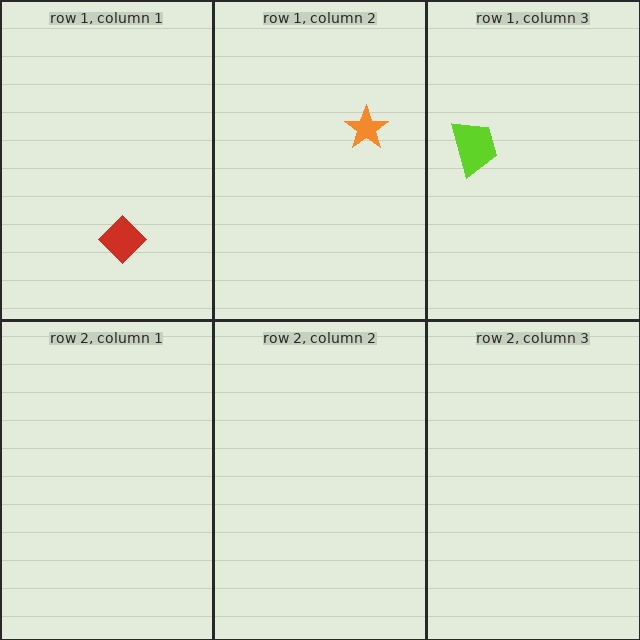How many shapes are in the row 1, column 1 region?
1.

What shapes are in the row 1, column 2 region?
The orange star.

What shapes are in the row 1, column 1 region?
The red diamond.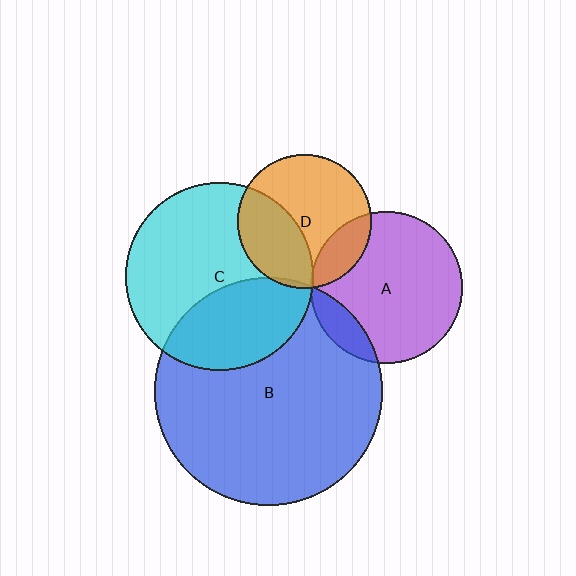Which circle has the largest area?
Circle B (blue).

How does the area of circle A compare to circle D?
Approximately 1.3 times.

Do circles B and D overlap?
Yes.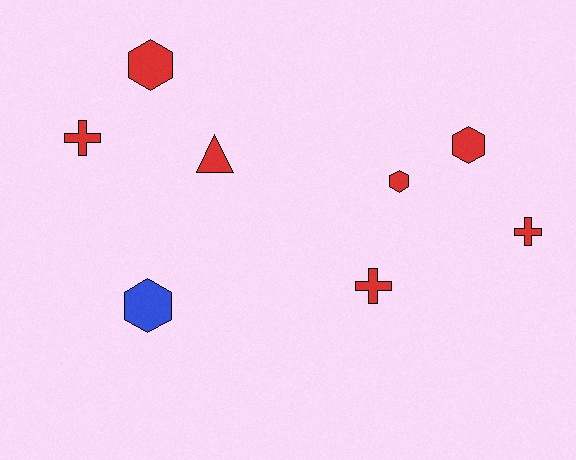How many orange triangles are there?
There are no orange triangles.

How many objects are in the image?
There are 8 objects.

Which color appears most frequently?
Red, with 7 objects.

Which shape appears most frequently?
Hexagon, with 4 objects.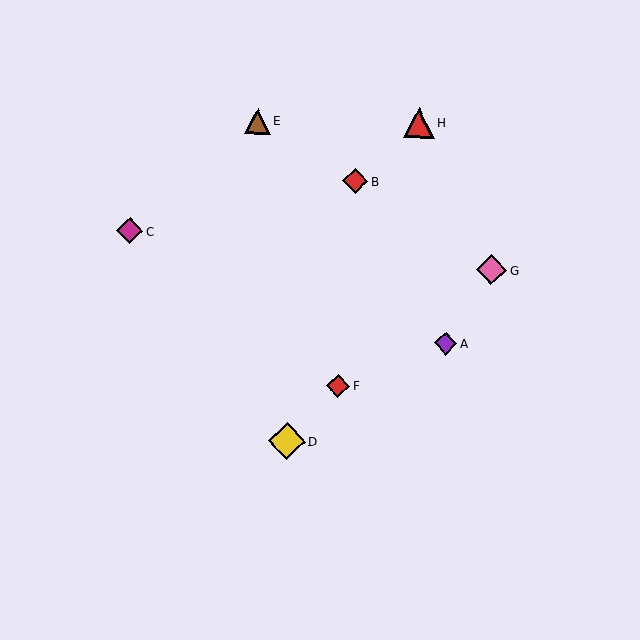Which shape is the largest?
The yellow diamond (labeled D) is the largest.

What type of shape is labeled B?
Shape B is a red diamond.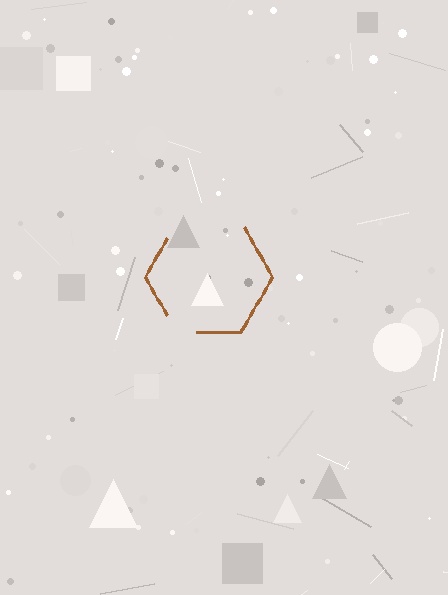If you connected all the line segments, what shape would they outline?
They would outline a hexagon.